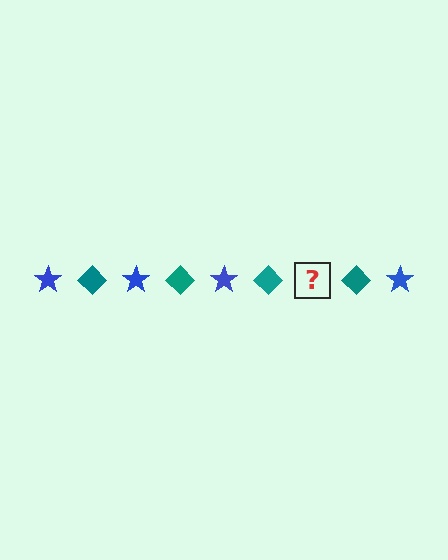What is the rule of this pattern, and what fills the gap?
The rule is that the pattern alternates between blue star and teal diamond. The gap should be filled with a blue star.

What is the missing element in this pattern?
The missing element is a blue star.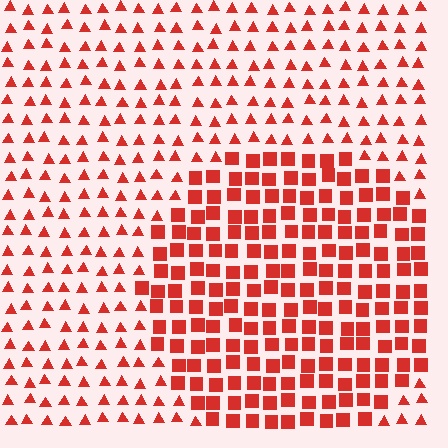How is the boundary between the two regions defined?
The boundary is defined by a change in element shape: squares inside vs. triangles outside. All elements share the same color and spacing.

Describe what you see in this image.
The image is filled with small red elements arranged in a uniform grid. A circle-shaped region contains squares, while the surrounding area contains triangles. The boundary is defined purely by the change in element shape.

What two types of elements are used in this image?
The image uses squares inside the circle region and triangles outside it.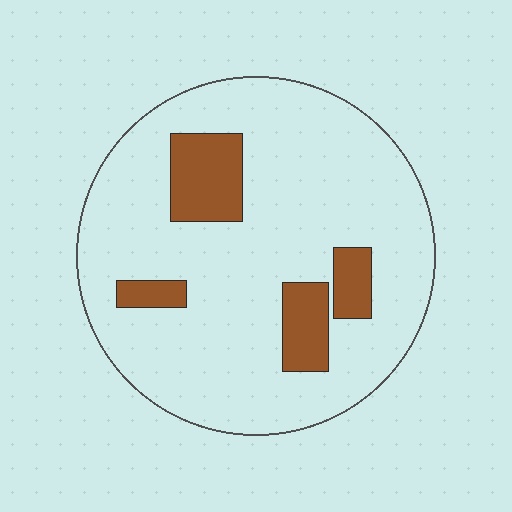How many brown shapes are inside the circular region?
4.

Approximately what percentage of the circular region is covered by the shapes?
Approximately 15%.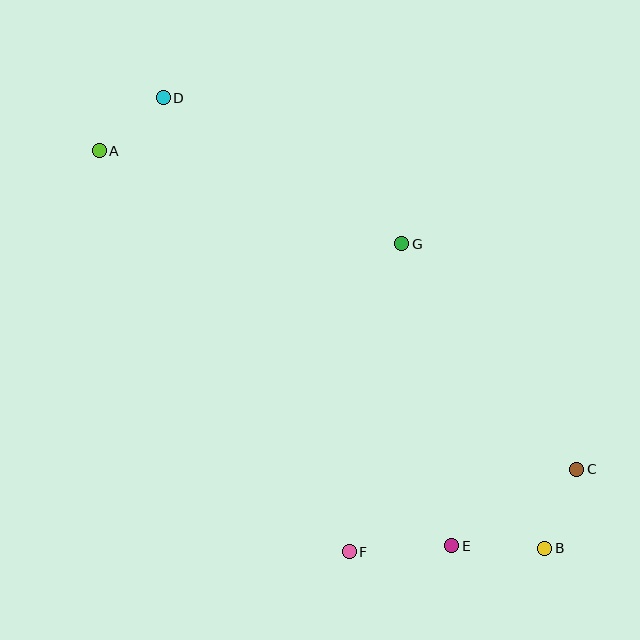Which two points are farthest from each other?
Points A and B are farthest from each other.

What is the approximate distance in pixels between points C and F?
The distance between C and F is approximately 242 pixels.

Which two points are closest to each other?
Points A and D are closest to each other.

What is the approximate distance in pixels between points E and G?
The distance between E and G is approximately 306 pixels.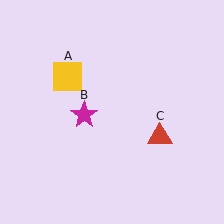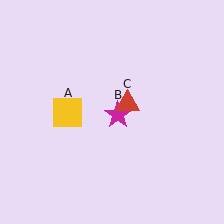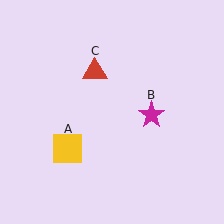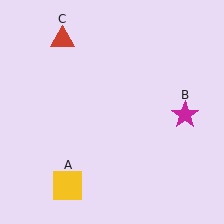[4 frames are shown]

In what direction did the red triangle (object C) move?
The red triangle (object C) moved up and to the left.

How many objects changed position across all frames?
3 objects changed position: yellow square (object A), magenta star (object B), red triangle (object C).